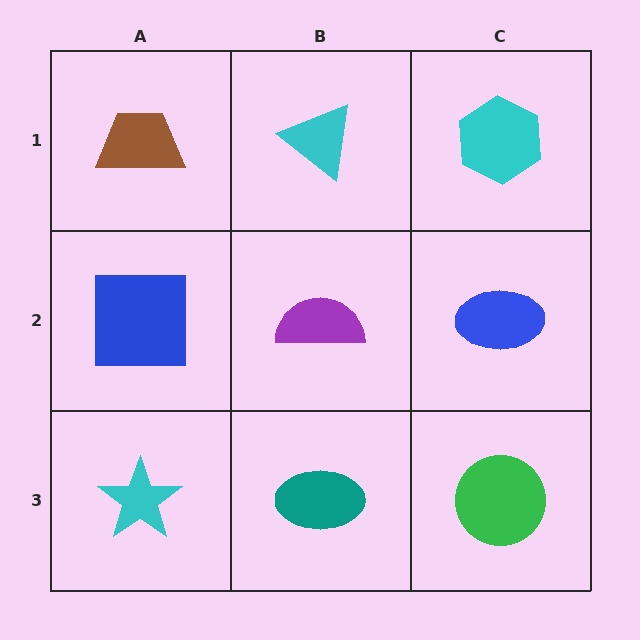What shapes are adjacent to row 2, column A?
A brown trapezoid (row 1, column A), a cyan star (row 3, column A), a purple semicircle (row 2, column B).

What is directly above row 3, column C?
A blue ellipse.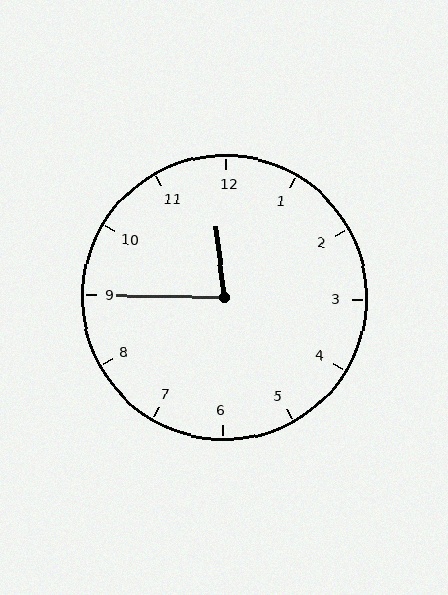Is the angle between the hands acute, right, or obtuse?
It is acute.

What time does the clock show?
11:45.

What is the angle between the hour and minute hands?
Approximately 82 degrees.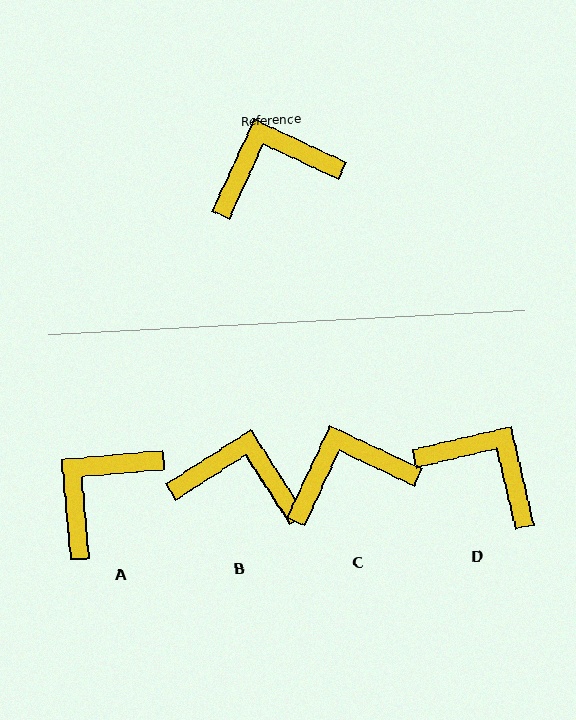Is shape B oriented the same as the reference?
No, it is off by about 33 degrees.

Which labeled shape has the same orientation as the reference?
C.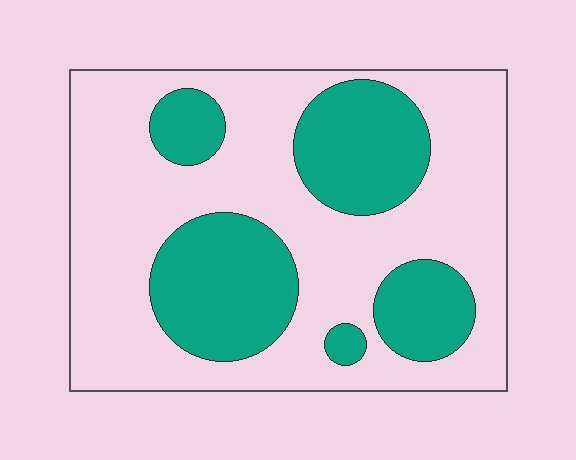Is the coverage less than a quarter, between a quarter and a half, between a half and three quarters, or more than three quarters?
Between a quarter and a half.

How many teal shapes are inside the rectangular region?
5.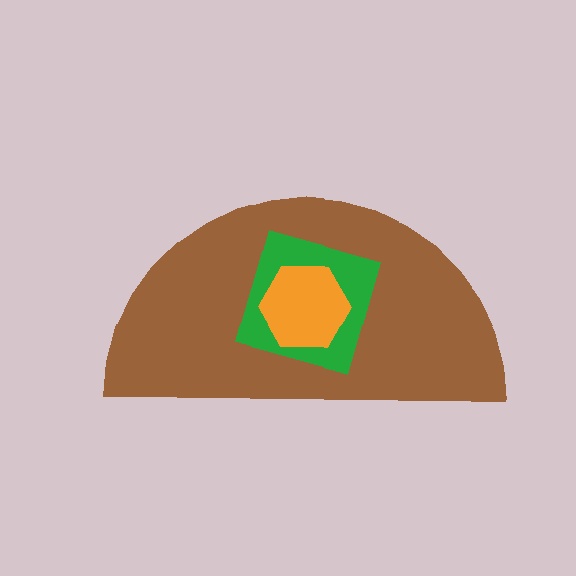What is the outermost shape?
The brown semicircle.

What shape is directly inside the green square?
The orange hexagon.